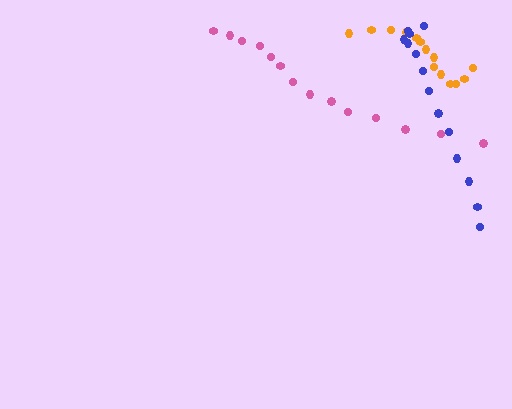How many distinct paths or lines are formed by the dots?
There are 3 distinct paths.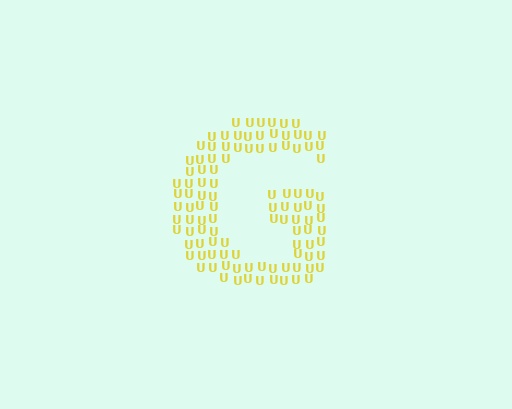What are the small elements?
The small elements are letter U's.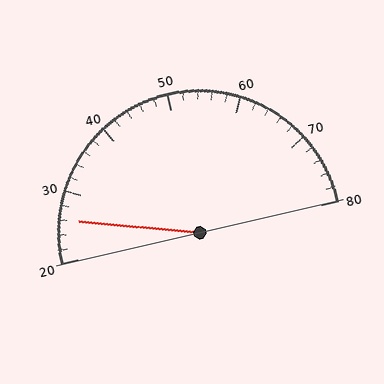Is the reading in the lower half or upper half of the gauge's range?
The reading is in the lower half of the range (20 to 80).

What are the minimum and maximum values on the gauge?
The gauge ranges from 20 to 80.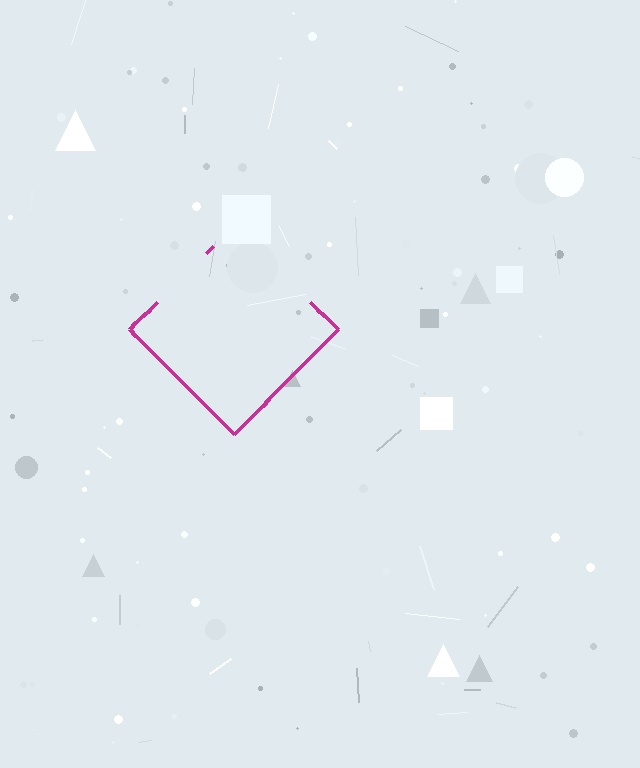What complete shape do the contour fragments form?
The contour fragments form a diamond.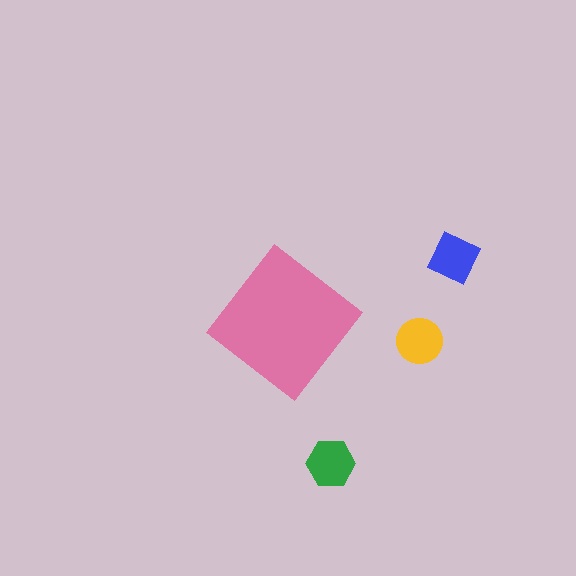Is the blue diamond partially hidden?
No, the blue diamond is fully visible.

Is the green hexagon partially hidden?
No, the green hexagon is fully visible.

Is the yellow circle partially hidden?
No, the yellow circle is fully visible.